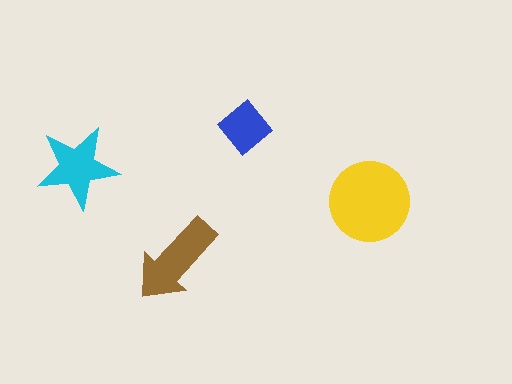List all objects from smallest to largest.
The blue diamond, the cyan star, the brown arrow, the yellow circle.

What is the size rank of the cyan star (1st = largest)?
3rd.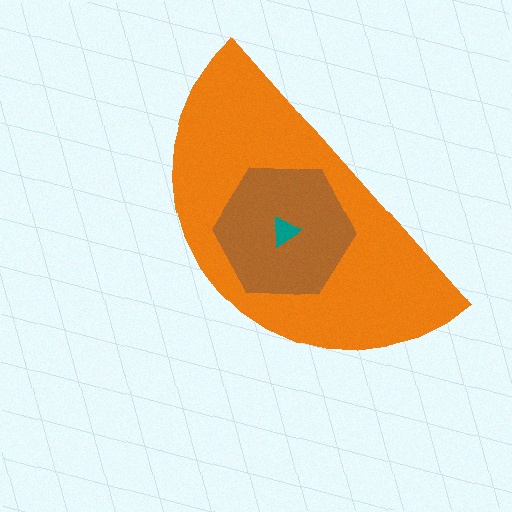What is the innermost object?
The teal triangle.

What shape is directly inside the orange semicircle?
The brown hexagon.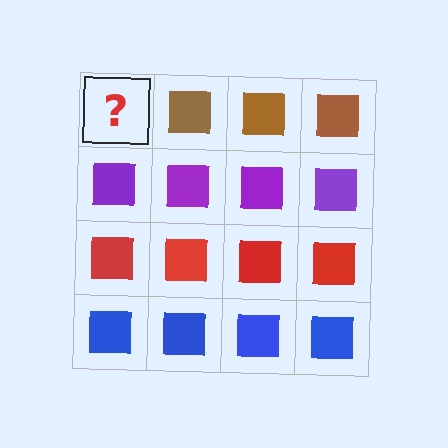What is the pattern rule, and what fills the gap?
The rule is that each row has a consistent color. The gap should be filled with a brown square.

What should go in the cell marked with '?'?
The missing cell should contain a brown square.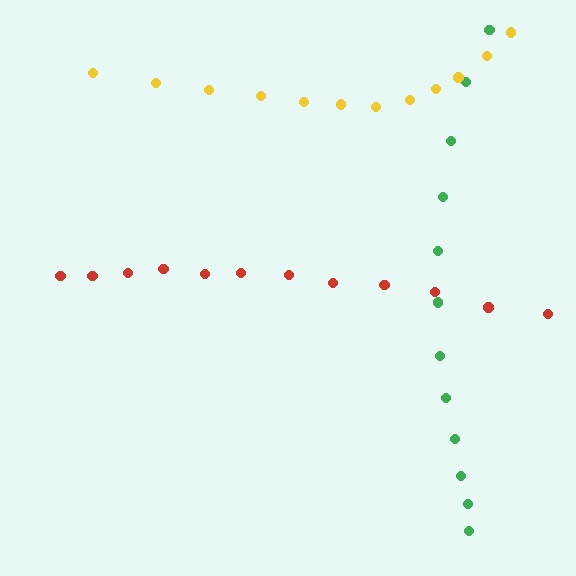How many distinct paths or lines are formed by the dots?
There are 3 distinct paths.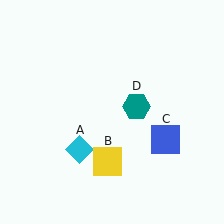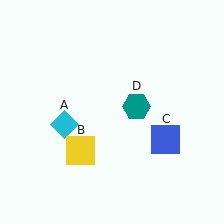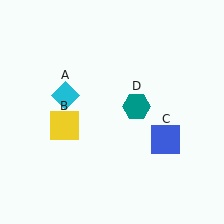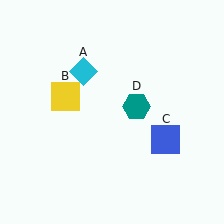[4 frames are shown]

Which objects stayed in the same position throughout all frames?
Blue square (object C) and teal hexagon (object D) remained stationary.